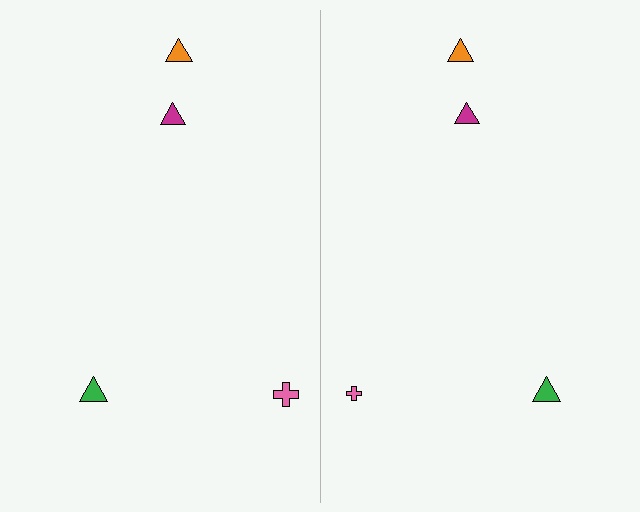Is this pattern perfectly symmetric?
No, the pattern is not perfectly symmetric. The pink cross on the right side has a different size than its mirror counterpart.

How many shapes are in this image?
There are 8 shapes in this image.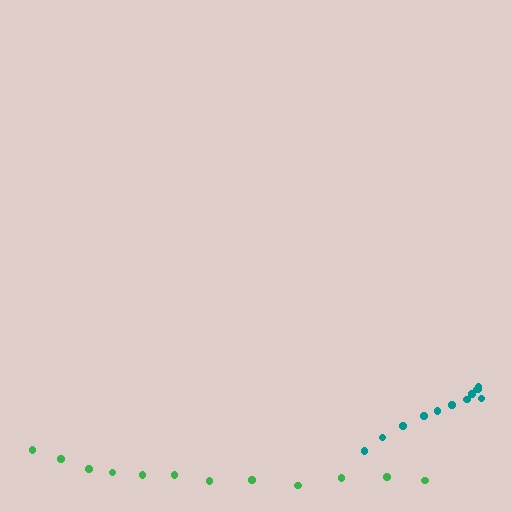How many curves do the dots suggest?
There are 2 distinct paths.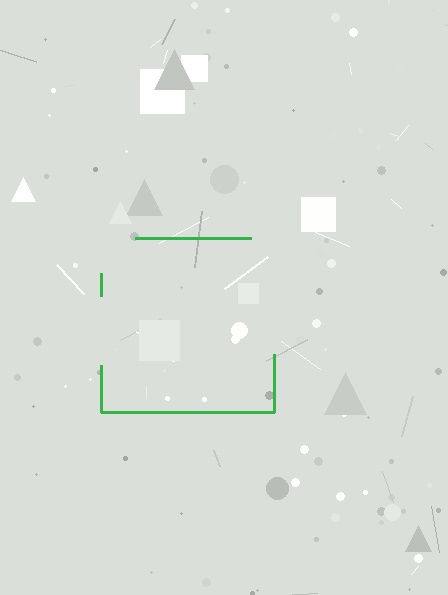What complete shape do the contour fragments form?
The contour fragments form a square.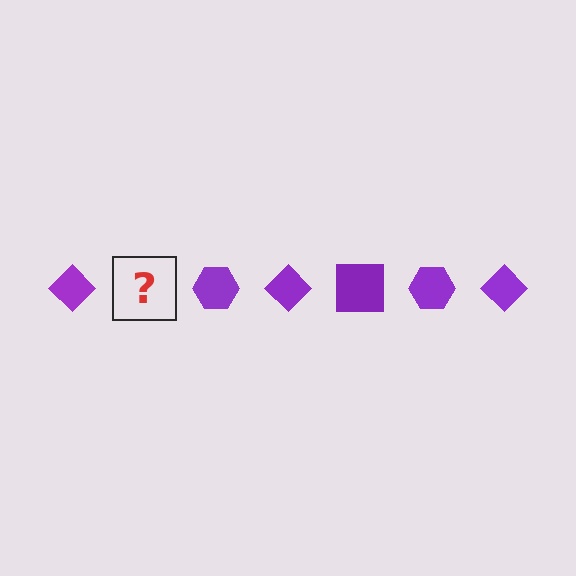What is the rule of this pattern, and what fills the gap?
The rule is that the pattern cycles through diamond, square, hexagon shapes in purple. The gap should be filled with a purple square.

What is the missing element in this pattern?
The missing element is a purple square.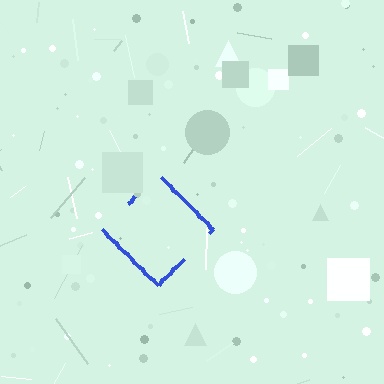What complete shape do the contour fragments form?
The contour fragments form a diamond.